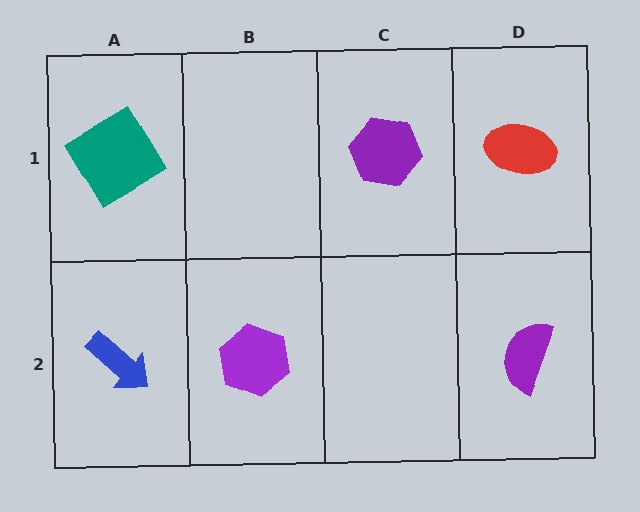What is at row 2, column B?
A purple hexagon.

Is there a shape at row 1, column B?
No, that cell is empty.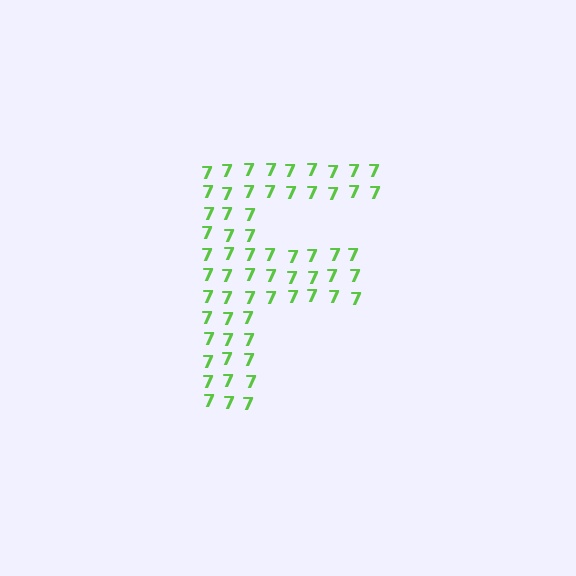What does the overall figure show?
The overall figure shows the letter F.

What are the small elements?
The small elements are digit 7's.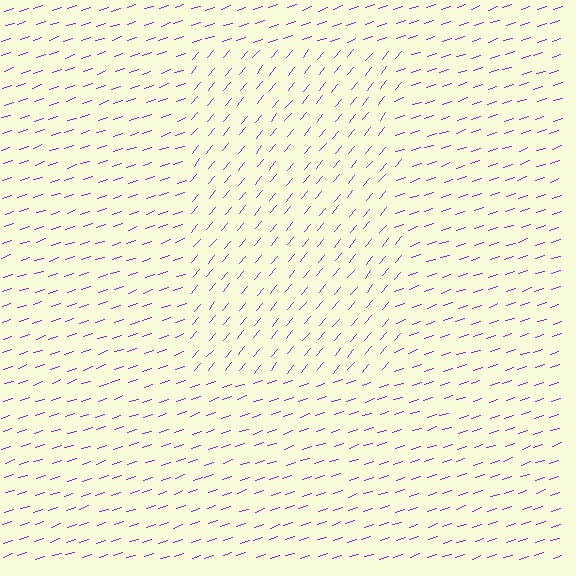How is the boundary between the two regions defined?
The boundary is defined purely by a change in line orientation (approximately 32 degrees difference). All lines are the same color and thickness.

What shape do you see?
I see a rectangle.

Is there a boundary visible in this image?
Yes, there is a texture boundary formed by a change in line orientation.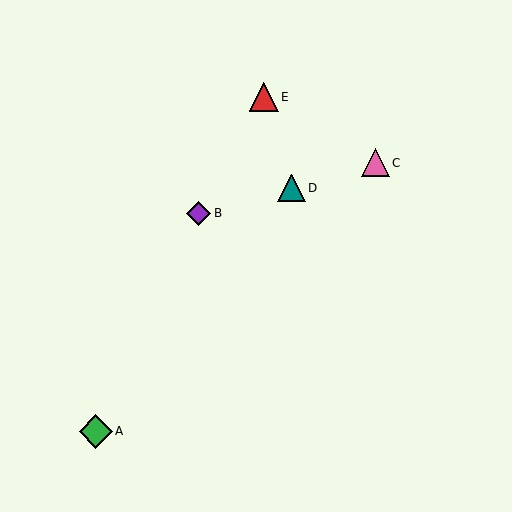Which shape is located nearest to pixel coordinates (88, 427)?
The green diamond (labeled A) at (96, 432) is nearest to that location.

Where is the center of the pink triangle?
The center of the pink triangle is at (376, 163).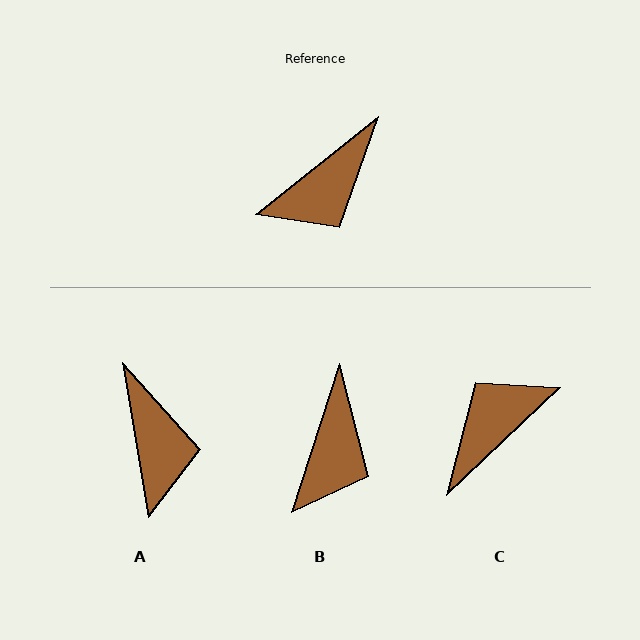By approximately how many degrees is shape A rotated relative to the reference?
Approximately 61 degrees counter-clockwise.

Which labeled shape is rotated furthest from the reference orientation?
C, about 175 degrees away.